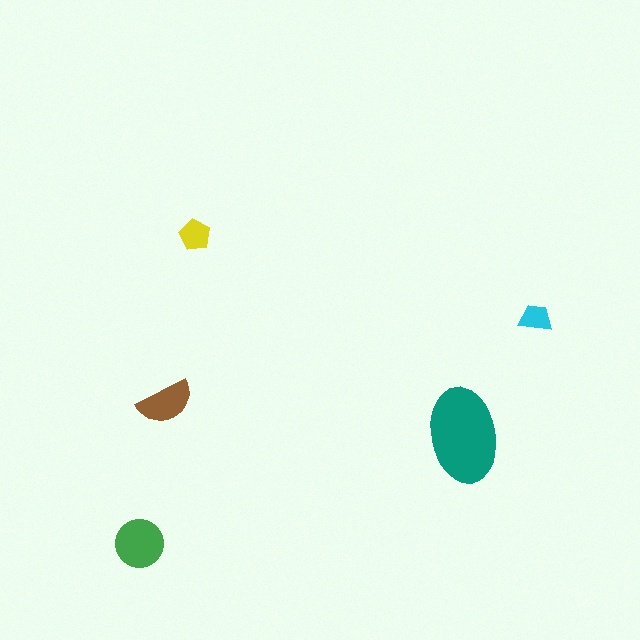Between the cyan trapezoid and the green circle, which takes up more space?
The green circle.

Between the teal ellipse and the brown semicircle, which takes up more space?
The teal ellipse.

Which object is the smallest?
The cyan trapezoid.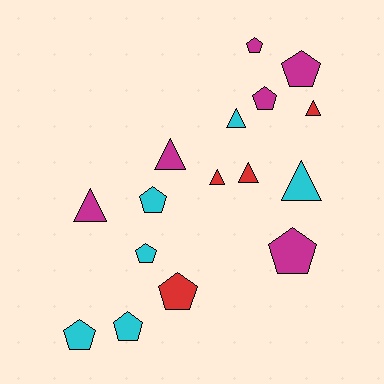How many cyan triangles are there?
There are 2 cyan triangles.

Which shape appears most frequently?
Pentagon, with 9 objects.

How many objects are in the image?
There are 16 objects.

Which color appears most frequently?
Magenta, with 6 objects.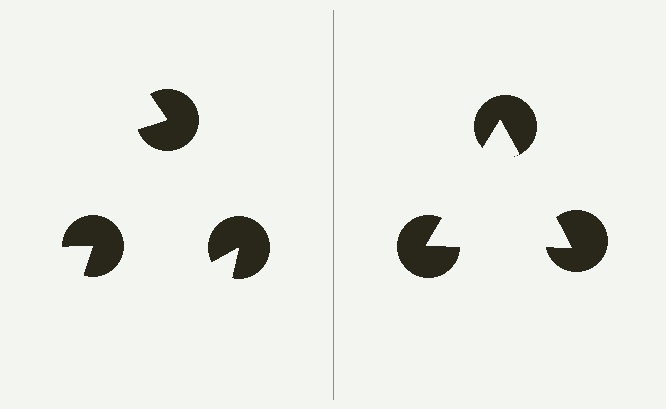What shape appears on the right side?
An illusory triangle.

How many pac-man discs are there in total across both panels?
6 — 3 on each side.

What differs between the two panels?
The pac-man discs are positioned identically on both sides; only the wedge orientations differ. On the right they align to a triangle; on the left they are misaligned.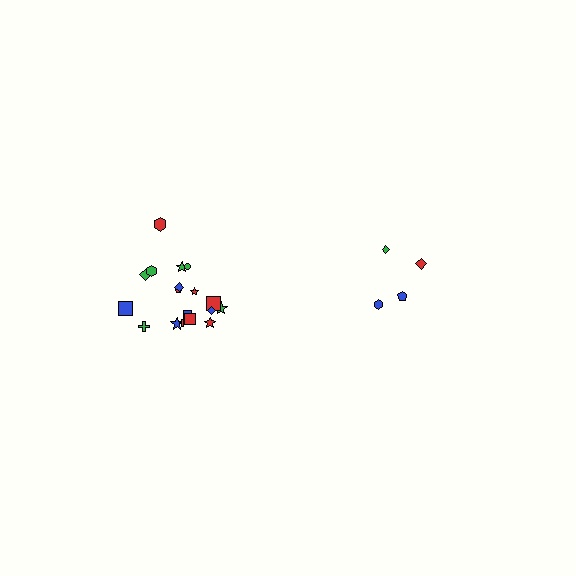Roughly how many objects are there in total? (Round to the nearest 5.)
Roughly 20 objects in total.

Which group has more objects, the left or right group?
The left group.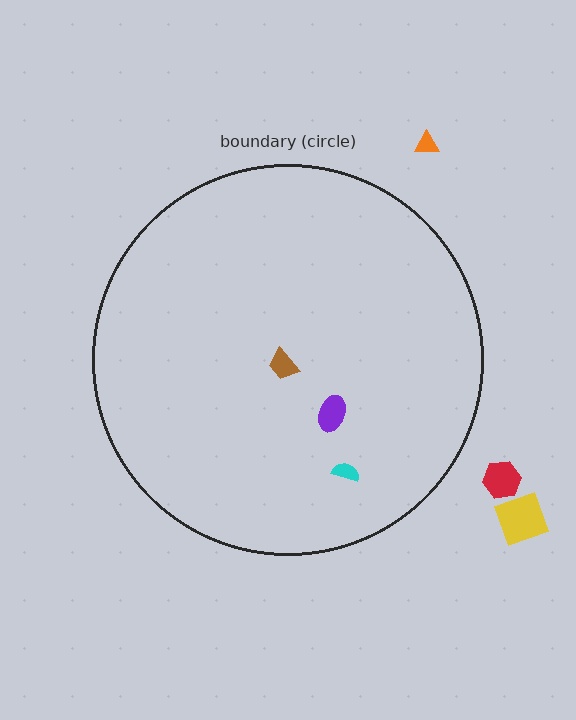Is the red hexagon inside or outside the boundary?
Outside.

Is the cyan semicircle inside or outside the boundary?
Inside.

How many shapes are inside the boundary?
3 inside, 3 outside.